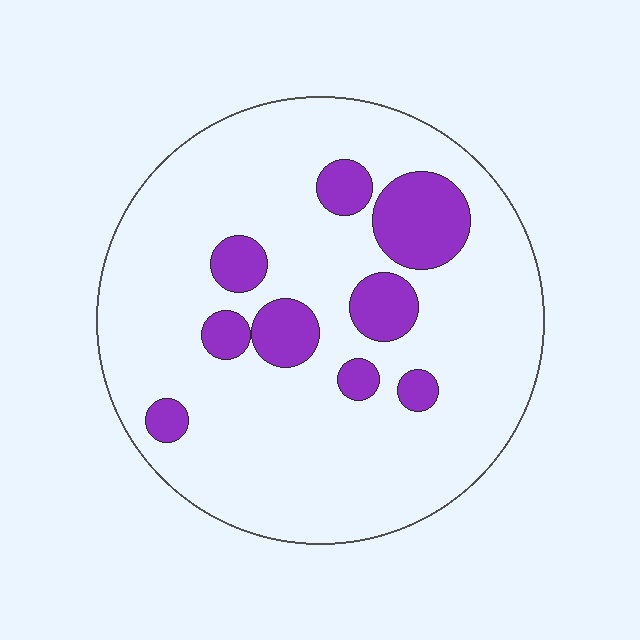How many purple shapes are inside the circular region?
9.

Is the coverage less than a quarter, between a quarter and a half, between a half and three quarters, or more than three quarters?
Less than a quarter.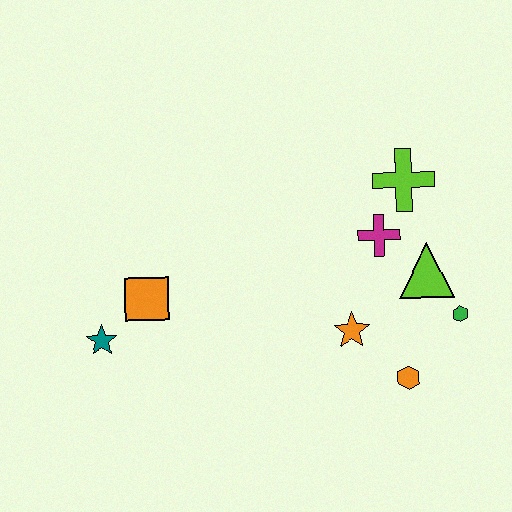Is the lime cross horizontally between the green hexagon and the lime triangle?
No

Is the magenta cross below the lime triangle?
No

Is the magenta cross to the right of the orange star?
Yes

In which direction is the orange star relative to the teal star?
The orange star is to the right of the teal star.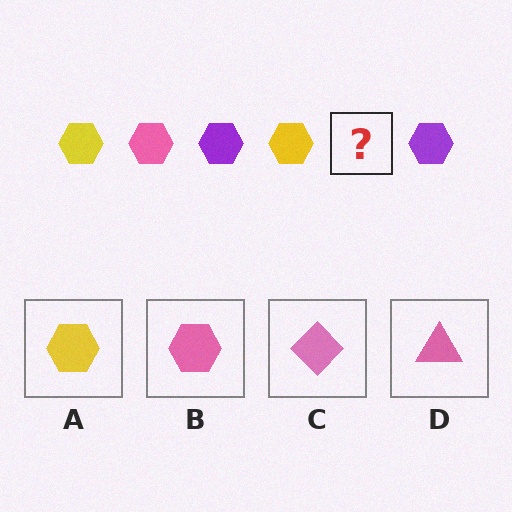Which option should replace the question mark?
Option B.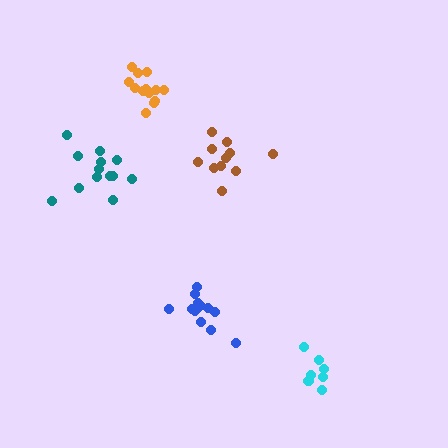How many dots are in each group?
Group 1: 13 dots, Group 2: 13 dots, Group 3: 13 dots, Group 4: 11 dots, Group 5: 8 dots (58 total).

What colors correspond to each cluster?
The clusters are colored: orange, teal, blue, brown, cyan.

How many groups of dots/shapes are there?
There are 5 groups.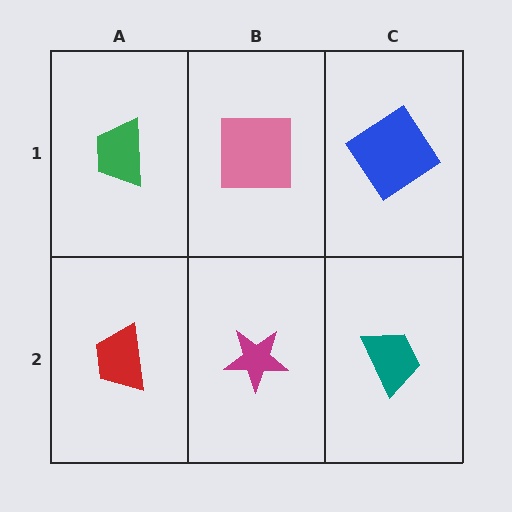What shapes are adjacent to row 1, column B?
A magenta star (row 2, column B), a green trapezoid (row 1, column A), a blue diamond (row 1, column C).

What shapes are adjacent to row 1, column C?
A teal trapezoid (row 2, column C), a pink square (row 1, column B).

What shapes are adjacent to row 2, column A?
A green trapezoid (row 1, column A), a magenta star (row 2, column B).